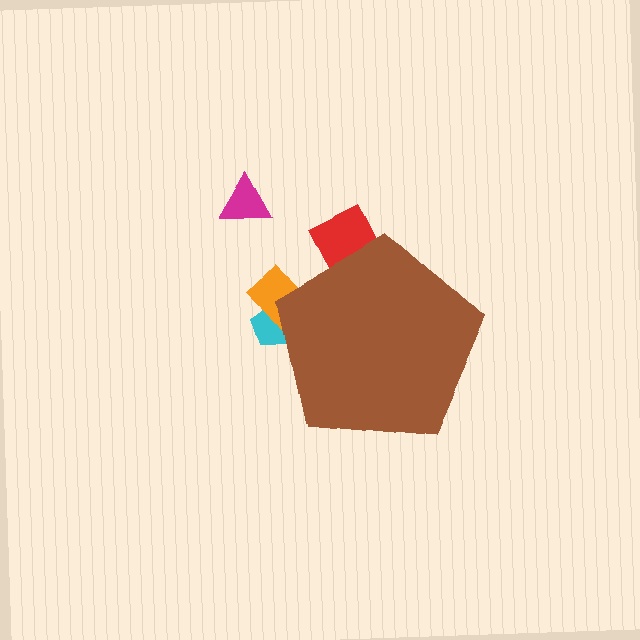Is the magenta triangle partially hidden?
No, the magenta triangle is fully visible.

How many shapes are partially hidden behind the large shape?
3 shapes are partially hidden.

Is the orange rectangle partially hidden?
Yes, the orange rectangle is partially hidden behind the brown pentagon.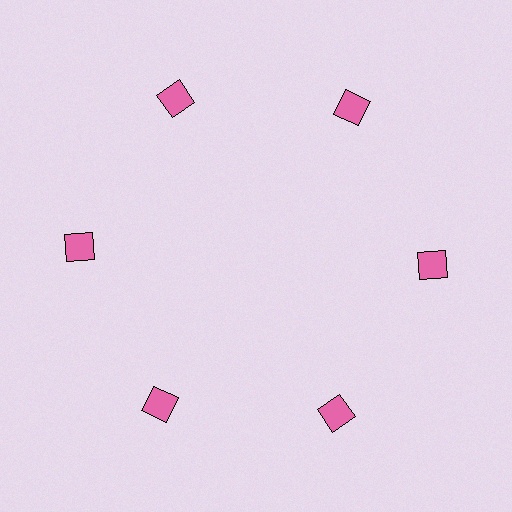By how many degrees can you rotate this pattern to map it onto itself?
The pattern maps onto itself every 60 degrees of rotation.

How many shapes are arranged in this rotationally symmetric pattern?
There are 6 shapes, arranged in 6 groups of 1.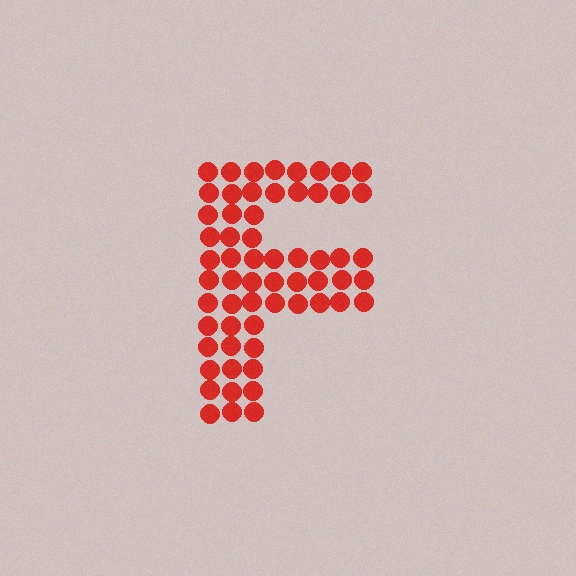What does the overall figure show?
The overall figure shows the letter F.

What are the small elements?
The small elements are circles.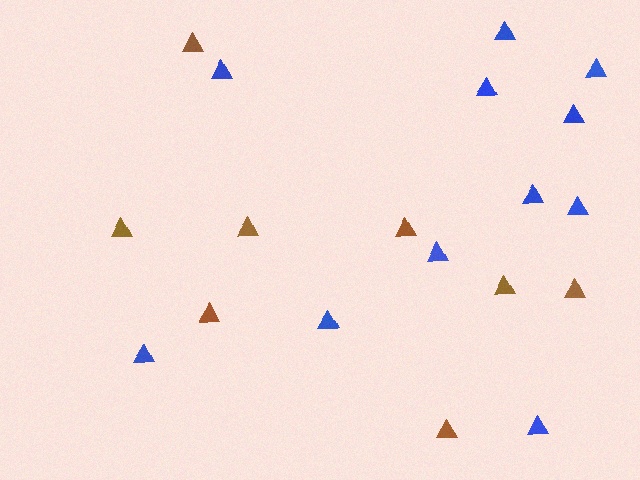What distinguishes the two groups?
There are 2 groups: one group of brown triangles (8) and one group of blue triangles (11).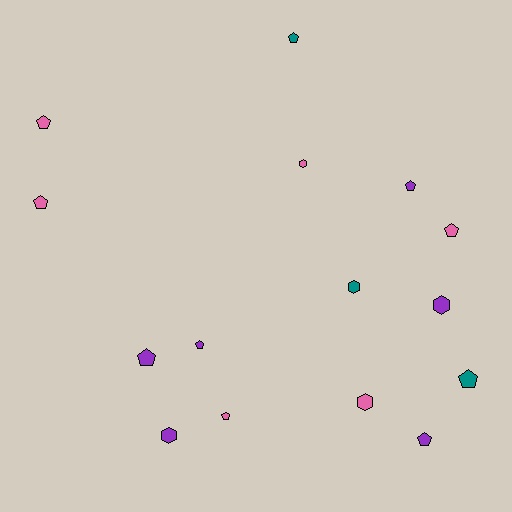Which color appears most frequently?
Pink, with 6 objects.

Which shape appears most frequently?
Pentagon, with 10 objects.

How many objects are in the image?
There are 15 objects.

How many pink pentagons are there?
There are 4 pink pentagons.